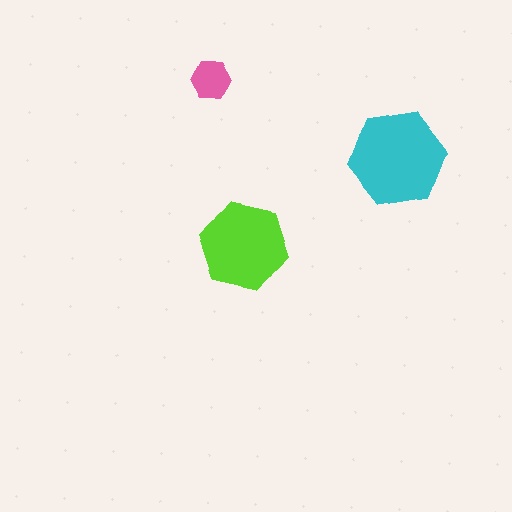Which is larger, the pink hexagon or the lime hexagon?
The lime one.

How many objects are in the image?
There are 3 objects in the image.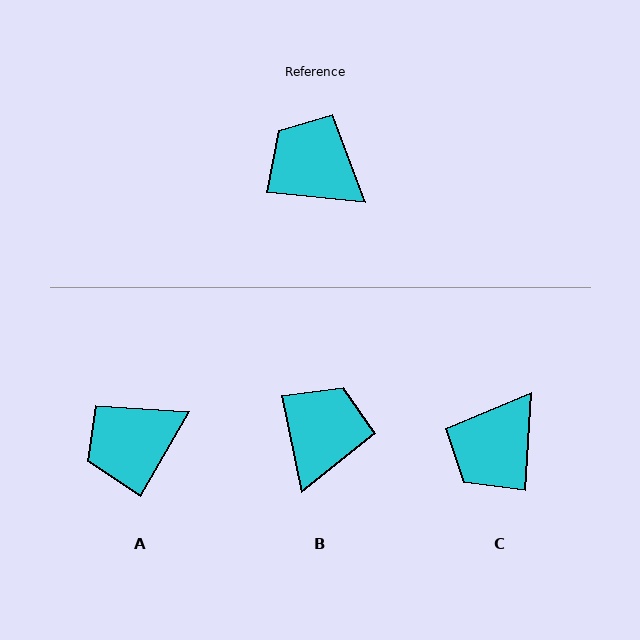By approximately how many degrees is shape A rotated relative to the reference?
Approximately 66 degrees counter-clockwise.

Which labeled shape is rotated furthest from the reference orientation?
C, about 93 degrees away.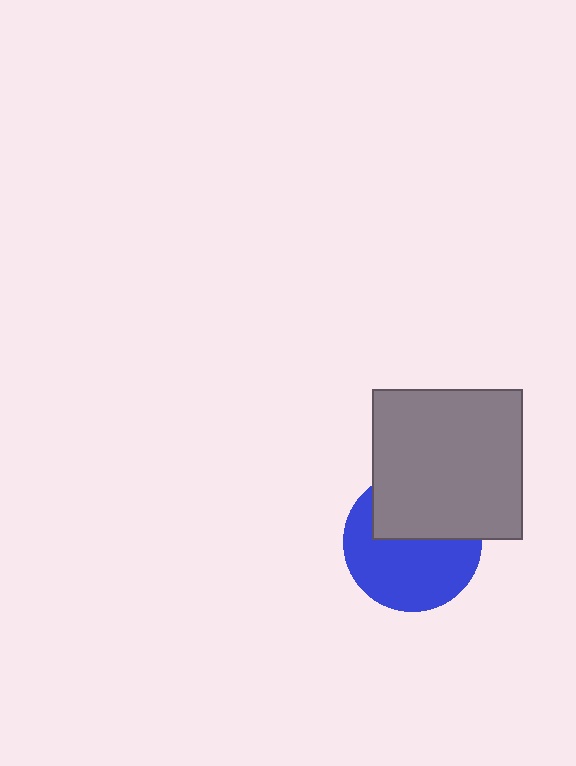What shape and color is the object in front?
The object in front is a gray square.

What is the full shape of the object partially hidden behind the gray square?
The partially hidden object is a blue circle.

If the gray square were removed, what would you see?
You would see the complete blue circle.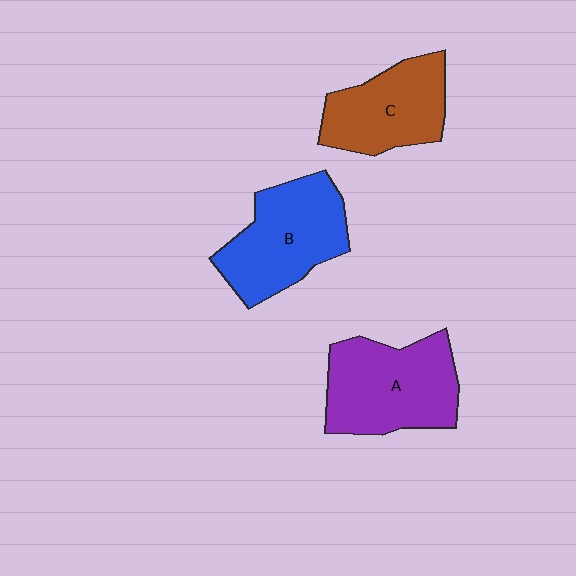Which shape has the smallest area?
Shape C (brown).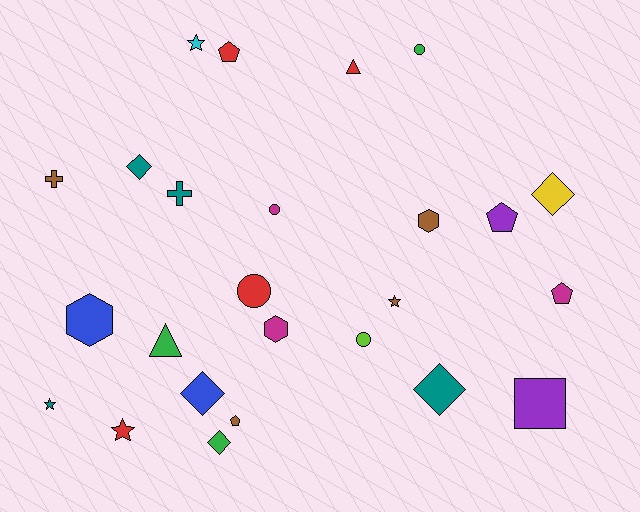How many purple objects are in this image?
There are 2 purple objects.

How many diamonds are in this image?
There are 5 diamonds.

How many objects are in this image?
There are 25 objects.